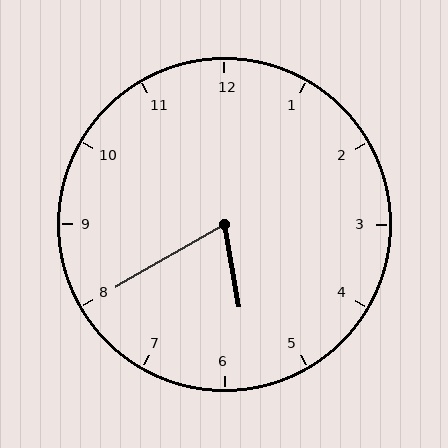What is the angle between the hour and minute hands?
Approximately 70 degrees.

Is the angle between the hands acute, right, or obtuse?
It is acute.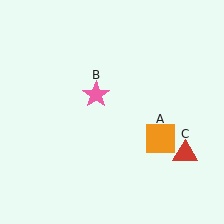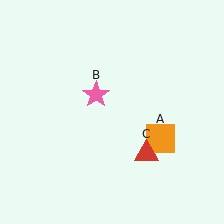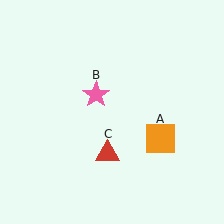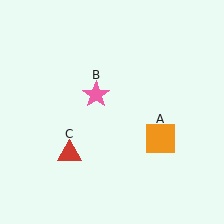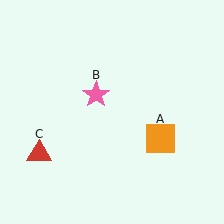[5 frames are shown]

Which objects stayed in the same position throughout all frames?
Orange square (object A) and pink star (object B) remained stationary.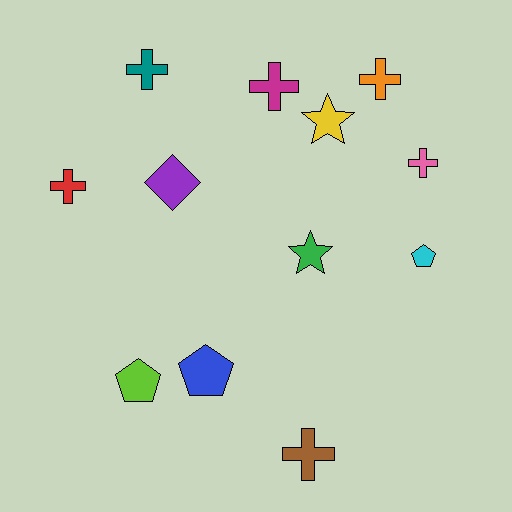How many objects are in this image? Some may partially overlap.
There are 12 objects.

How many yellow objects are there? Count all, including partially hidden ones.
There is 1 yellow object.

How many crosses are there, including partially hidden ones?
There are 6 crosses.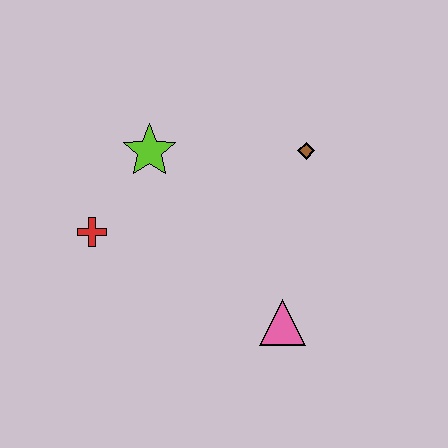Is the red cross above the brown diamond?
No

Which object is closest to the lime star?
The red cross is closest to the lime star.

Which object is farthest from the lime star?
The pink triangle is farthest from the lime star.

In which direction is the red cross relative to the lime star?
The red cross is below the lime star.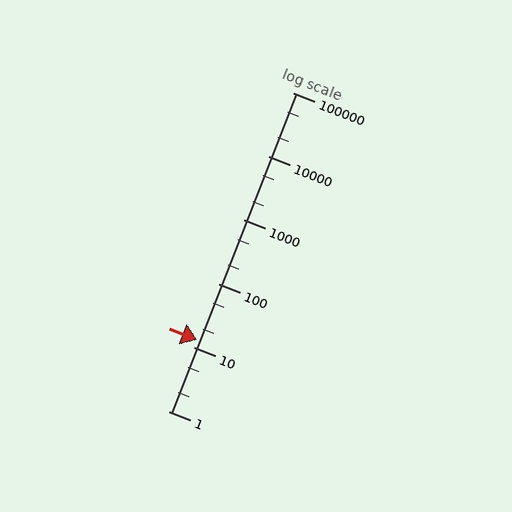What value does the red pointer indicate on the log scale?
The pointer indicates approximately 13.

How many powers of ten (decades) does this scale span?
The scale spans 5 decades, from 1 to 100000.